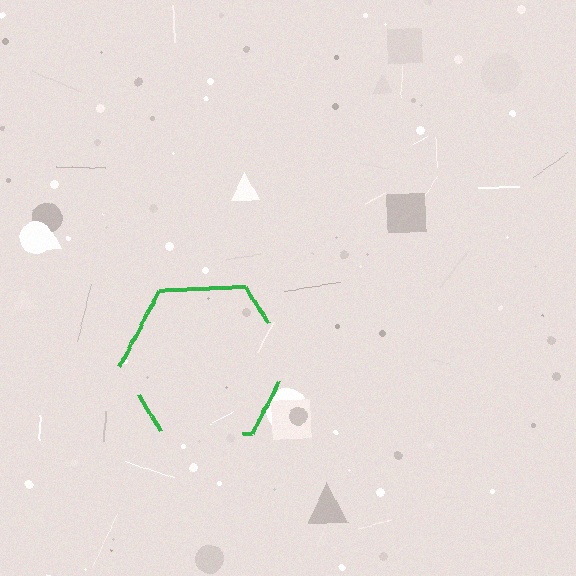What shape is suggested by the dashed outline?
The dashed outline suggests a hexagon.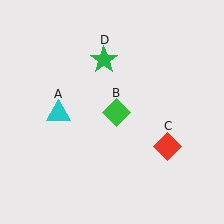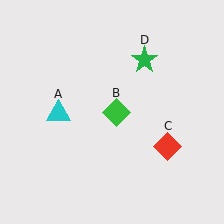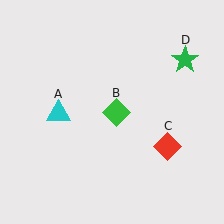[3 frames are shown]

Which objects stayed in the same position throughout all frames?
Cyan triangle (object A) and green diamond (object B) and red diamond (object C) remained stationary.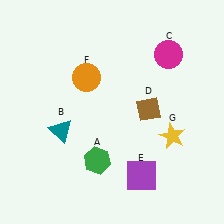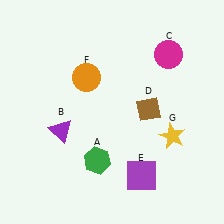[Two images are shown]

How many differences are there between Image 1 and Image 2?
There is 1 difference between the two images.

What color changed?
The triangle (B) changed from teal in Image 1 to purple in Image 2.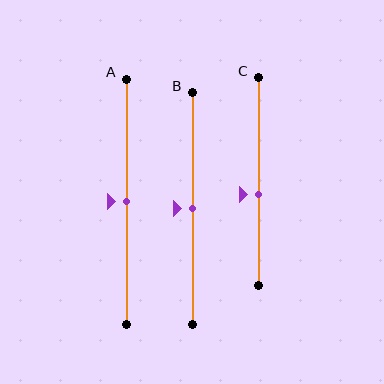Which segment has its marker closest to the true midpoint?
Segment A has its marker closest to the true midpoint.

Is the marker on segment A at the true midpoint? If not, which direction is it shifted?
Yes, the marker on segment A is at the true midpoint.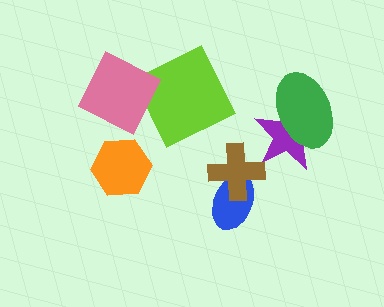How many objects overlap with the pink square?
0 objects overlap with the pink square.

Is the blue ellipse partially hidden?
Yes, it is partially covered by another shape.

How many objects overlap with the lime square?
0 objects overlap with the lime square.